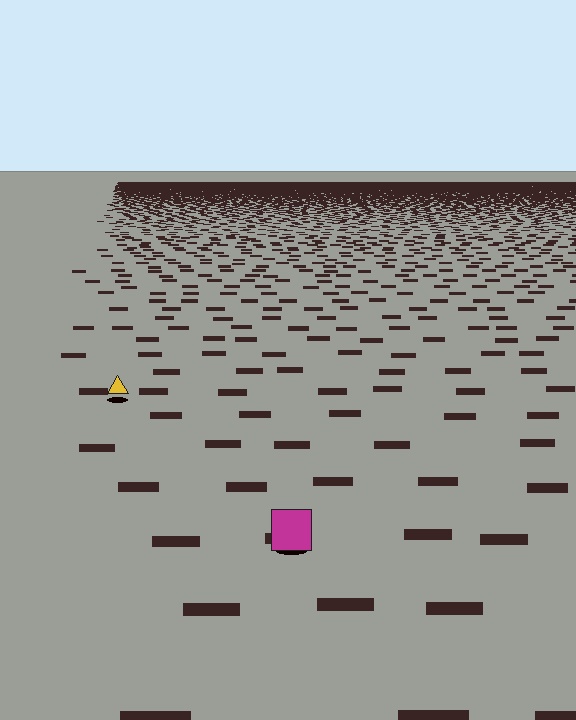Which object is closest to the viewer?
The magenta square is closest. The texture marks near it are larger and more spread out.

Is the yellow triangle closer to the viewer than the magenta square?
No. The magenta square is closer — you can tell from the texture gradient: the ground texture is coarser near it.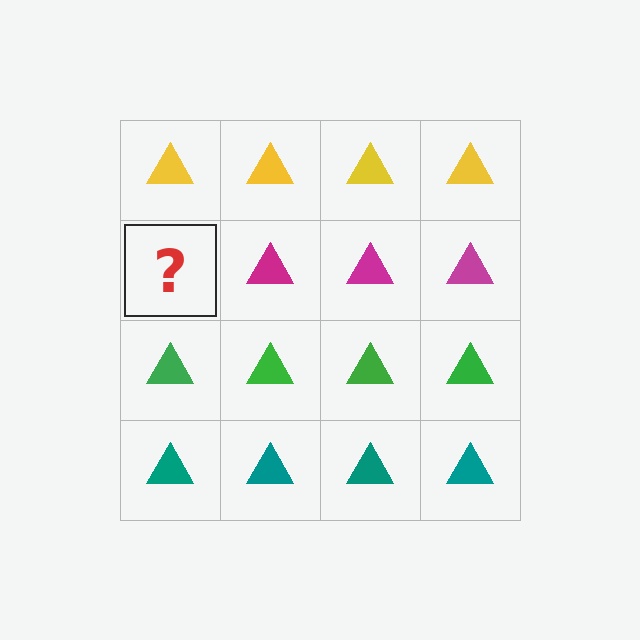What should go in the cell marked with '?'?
The missing cell should contain a magenta triangle.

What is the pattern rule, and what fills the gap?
The rule is that each row has a consistent color. The gap should be filled with a magenta triangle.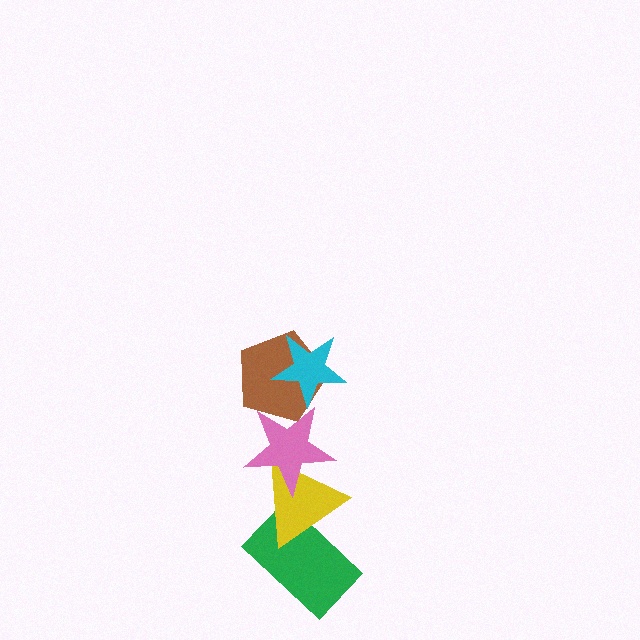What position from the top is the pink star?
The pink star is 3rd from the top.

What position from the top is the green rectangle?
The green rectangle is 5th from the top.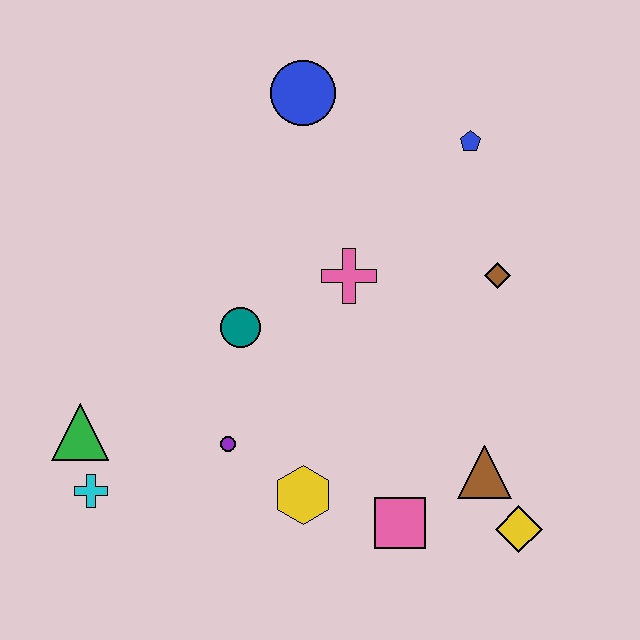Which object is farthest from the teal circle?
The yellow diamond is farthest from the teal circle.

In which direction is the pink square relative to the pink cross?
The pink square is below the pink cross.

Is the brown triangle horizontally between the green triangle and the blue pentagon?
No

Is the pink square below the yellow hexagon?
Yes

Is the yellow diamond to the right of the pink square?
Yes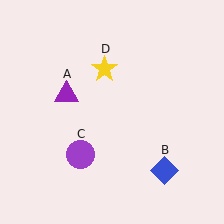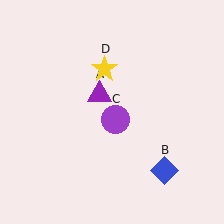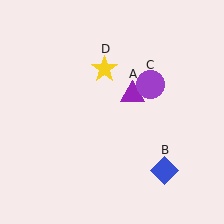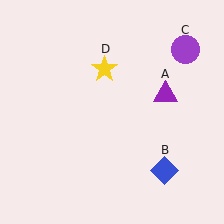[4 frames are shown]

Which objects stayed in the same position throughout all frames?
Blue diamond (object B) and yellow star (object D) remained stationary.